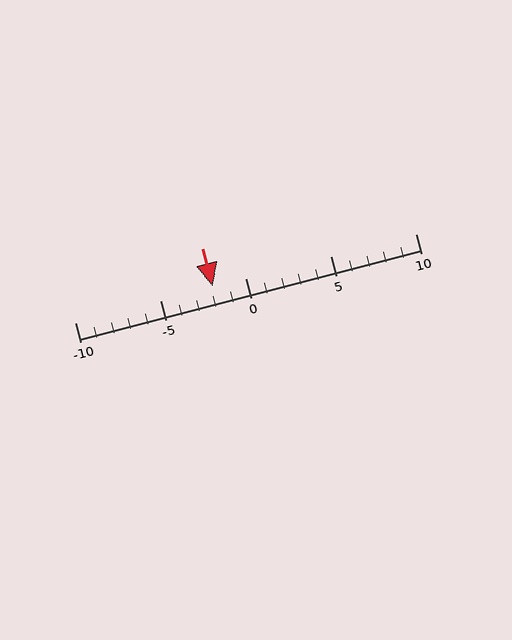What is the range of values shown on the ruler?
The ruler shows values from -10 to 10.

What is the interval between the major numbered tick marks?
The major tick marks are spaced 5 units apart.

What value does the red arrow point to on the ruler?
The red arrow points to approximately -2.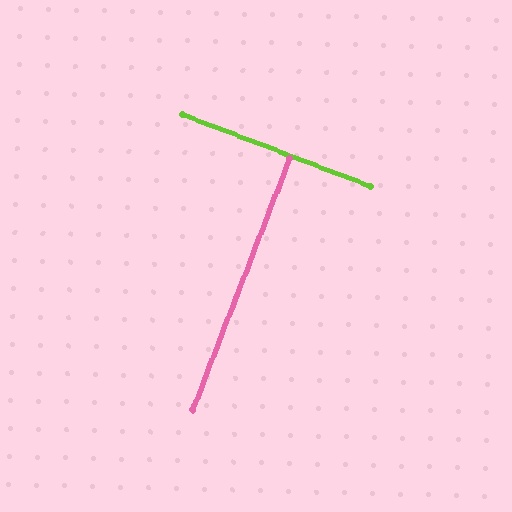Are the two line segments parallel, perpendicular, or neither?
Perpendicular — they meet at approximately 90°.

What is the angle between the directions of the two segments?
Approximately 90 degrees.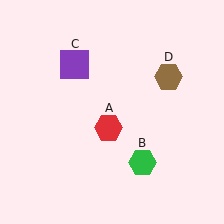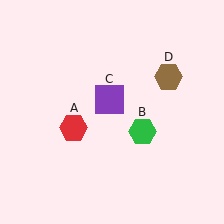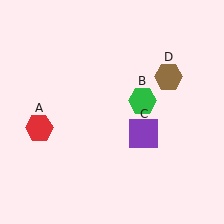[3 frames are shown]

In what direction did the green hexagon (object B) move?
The green hexagon (object B) moved up.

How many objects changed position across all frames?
3 objects changed position: red hexagon (object A), green hexagon (object B), purple square (object C).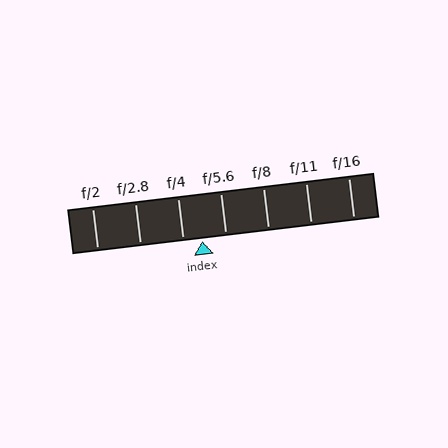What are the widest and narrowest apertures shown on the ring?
The widest aperture shown is f/2 and the narrowest is f/16.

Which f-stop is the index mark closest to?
The index mark is closest to f/4.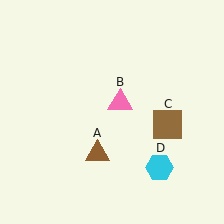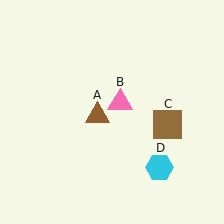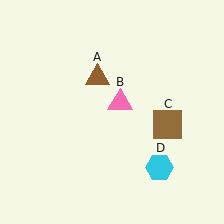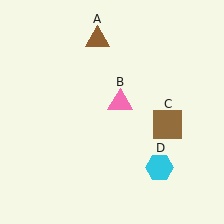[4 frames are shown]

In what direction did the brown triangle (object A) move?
The brown triangle (object A) moved up.